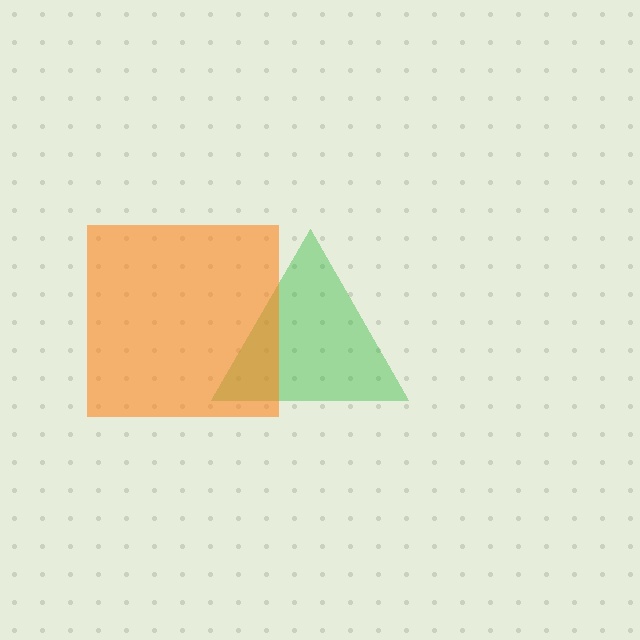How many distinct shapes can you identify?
There are 2 distinct shapes: a green triangle, an orange square.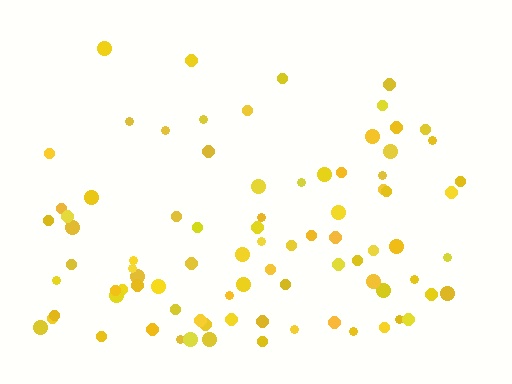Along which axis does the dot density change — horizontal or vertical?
Vertical.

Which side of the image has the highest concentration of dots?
The bottom.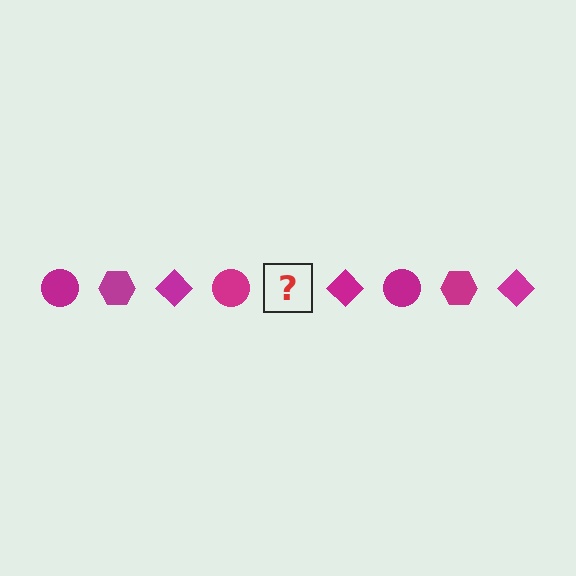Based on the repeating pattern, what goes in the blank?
The blank should be a magenta hexagon.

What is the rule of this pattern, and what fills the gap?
The rule is that the pattern cycles through circle, hexagon, diamond shapes in magenta. The gap should be filled with a magenta hexagon.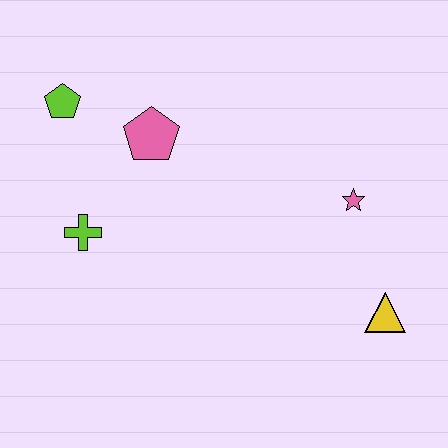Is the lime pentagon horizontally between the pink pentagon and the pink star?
No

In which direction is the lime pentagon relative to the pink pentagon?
The lime pentagon is to the left of the pink pentagon.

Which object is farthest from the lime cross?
The yellow triangle is farthest from the lime cross.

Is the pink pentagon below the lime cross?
No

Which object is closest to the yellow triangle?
The pink star is closest to the yellow triangle.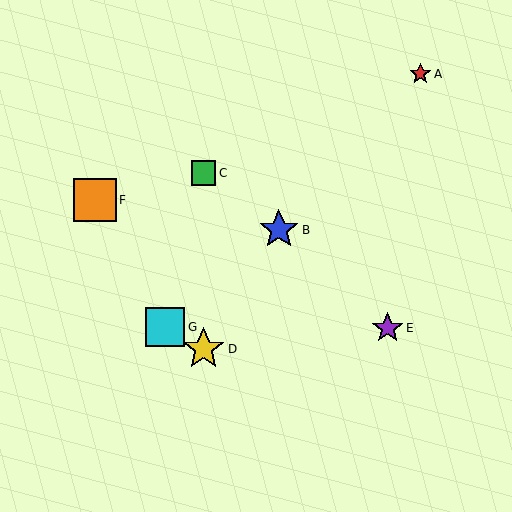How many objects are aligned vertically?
2 objects (C, D) are aligned vertically.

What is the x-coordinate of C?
Object C is at x≈204.